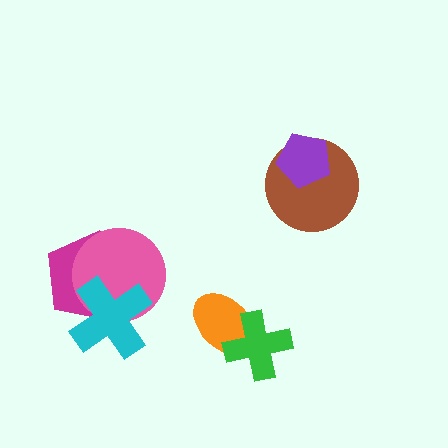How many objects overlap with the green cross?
1 object overlaps with the green cross.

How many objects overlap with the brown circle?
1 object overlaps with the brown circle.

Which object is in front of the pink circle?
The cyan cross is in front of the pink circle.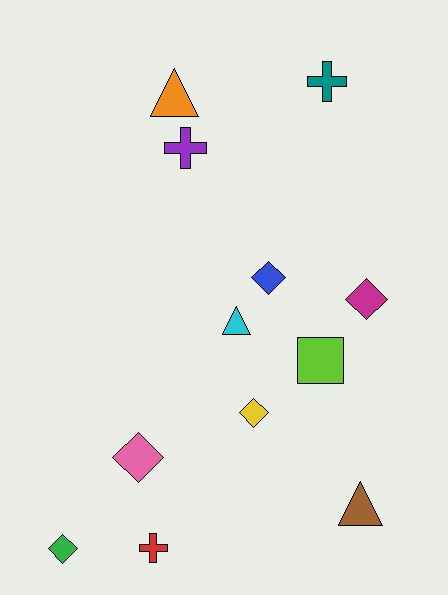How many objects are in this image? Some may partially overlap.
There are 12 objects.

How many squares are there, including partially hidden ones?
There is 1 square.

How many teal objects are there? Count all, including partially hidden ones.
There is 1 teal object.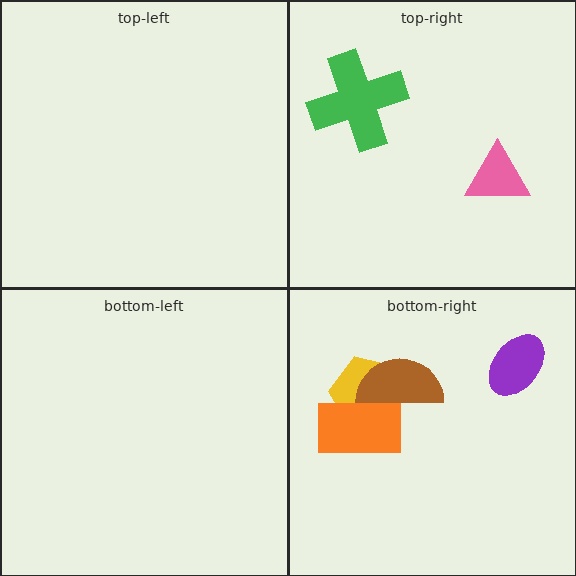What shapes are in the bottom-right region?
The yellow trapezoid, the purple ellipse, the orange rectangle, the brown semicircle.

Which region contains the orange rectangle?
The bottom-right region.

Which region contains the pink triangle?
The top-right region.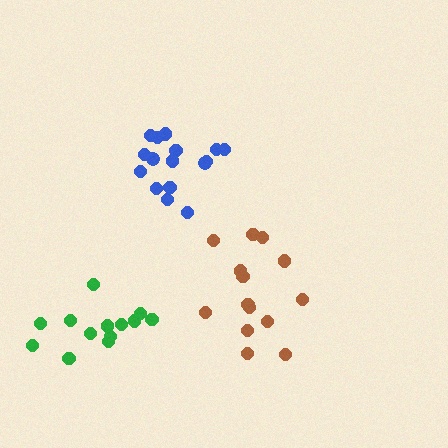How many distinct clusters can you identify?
There are 3 distinct clusters.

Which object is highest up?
The blue cluster is topmost.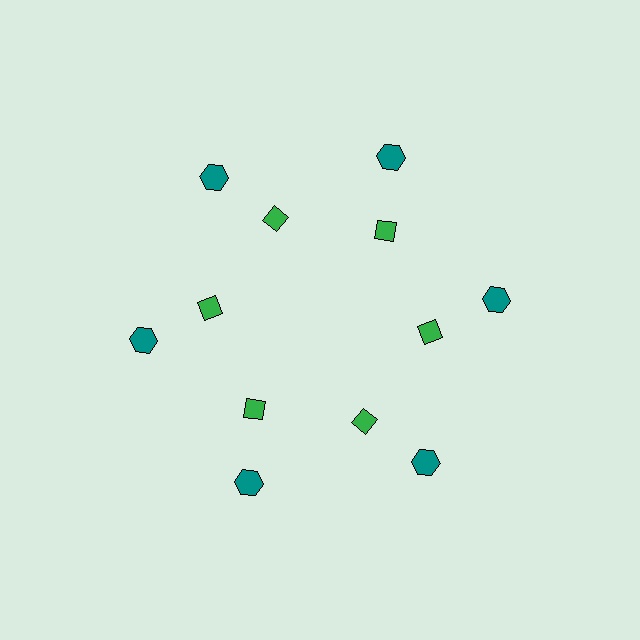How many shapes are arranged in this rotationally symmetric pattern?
There are 12 shapes, arranged in 6 groups of 2.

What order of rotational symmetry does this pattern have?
This pattern has 6-fold rotational symmetry.